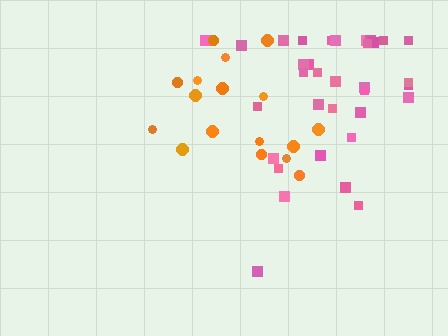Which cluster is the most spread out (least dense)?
Orange.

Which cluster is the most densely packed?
Pink.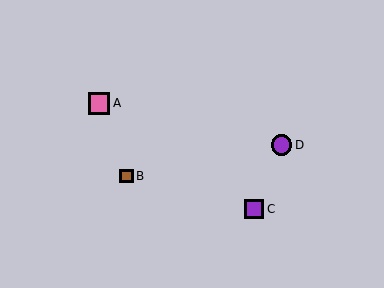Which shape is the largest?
The pink square (labeled A) is the largest.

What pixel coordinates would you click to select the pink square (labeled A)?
Click at (99, 103) to select the pink square A.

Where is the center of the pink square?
The center of the pink square is at (99, 103).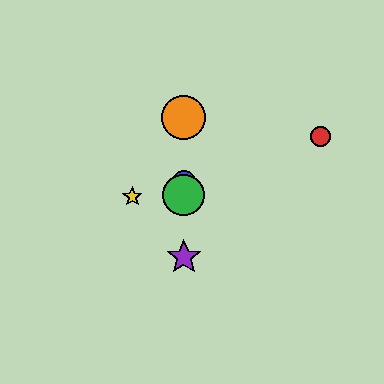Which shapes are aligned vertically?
The blue circle, the green circle, the purple star, the orange circle are aligned vertically.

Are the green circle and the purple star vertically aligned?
Yes, both are at x≈184.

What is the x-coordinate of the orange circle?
The orange circle is at x≈184.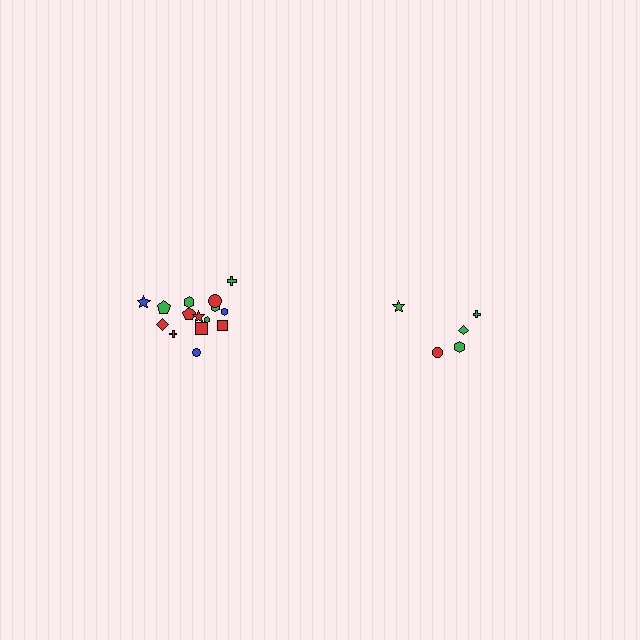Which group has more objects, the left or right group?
The left group.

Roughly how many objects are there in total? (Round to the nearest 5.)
Roughly 20 objects in total.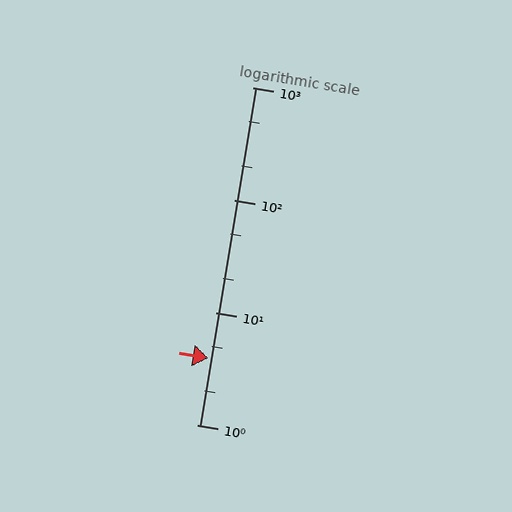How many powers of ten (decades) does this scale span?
The scale spans 3 decades, from 1 to 1000.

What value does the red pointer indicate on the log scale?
The pointer indicates approximately 3.9.